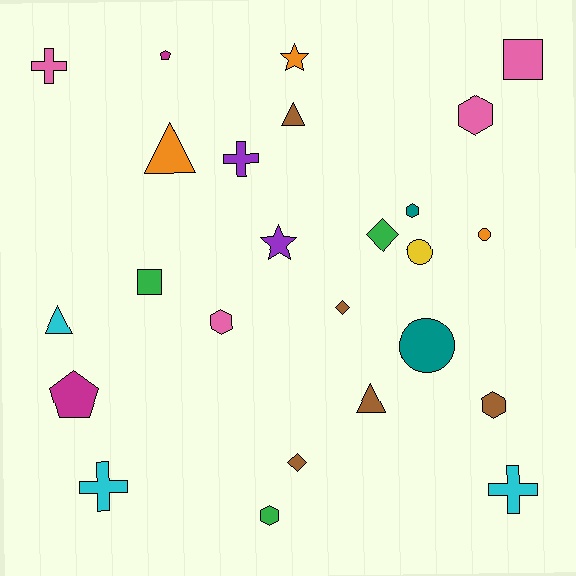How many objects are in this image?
There are 25 objects.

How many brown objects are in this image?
There are 5 brown objects.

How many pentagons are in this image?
There are 2 pentagons.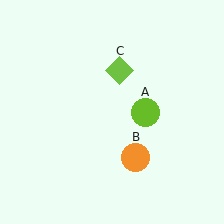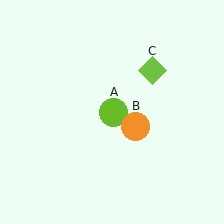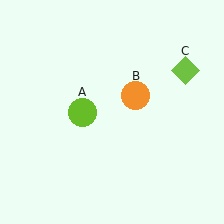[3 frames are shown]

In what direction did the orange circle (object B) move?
The orange circle (object B) moved up.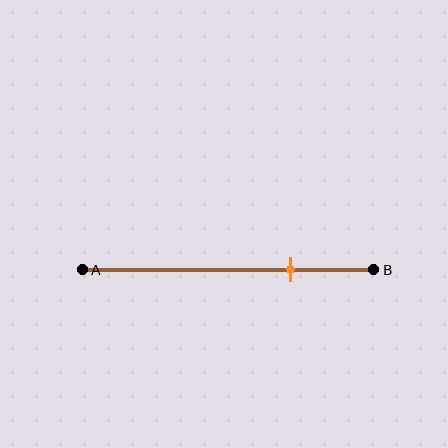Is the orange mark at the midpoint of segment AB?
No, the mark is at about 70% from A, not at the 50% midpoint.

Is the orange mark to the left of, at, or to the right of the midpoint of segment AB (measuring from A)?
The orange mark is to the right of the midpoint of segment AB.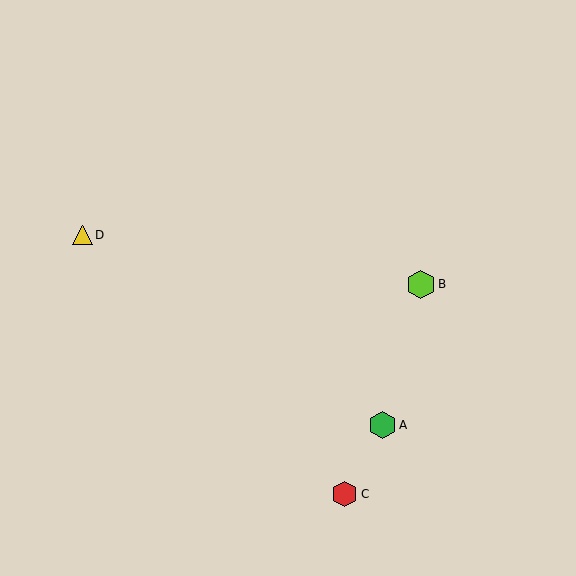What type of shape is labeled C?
Shape C is a red hexagon.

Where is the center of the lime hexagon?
The center of the lime hexagon is at (421, 284).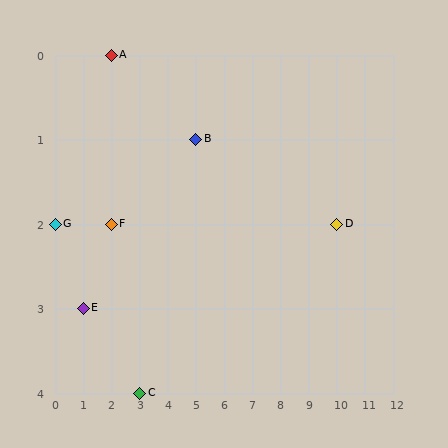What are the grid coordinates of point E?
Point E is at grid coordinates (1, 3).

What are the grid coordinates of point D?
Point D is at grid coordinates (10, 2).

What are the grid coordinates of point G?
Point G is at grid coordinates (0, 2).